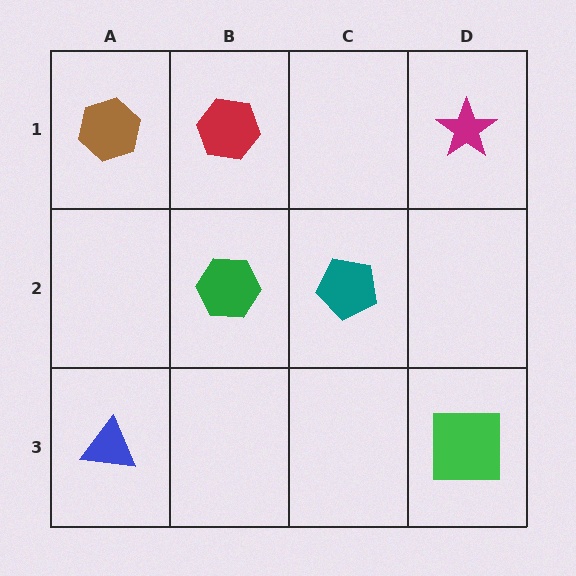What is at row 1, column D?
A magenta star.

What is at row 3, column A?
A blue triangle.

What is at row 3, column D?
A green square.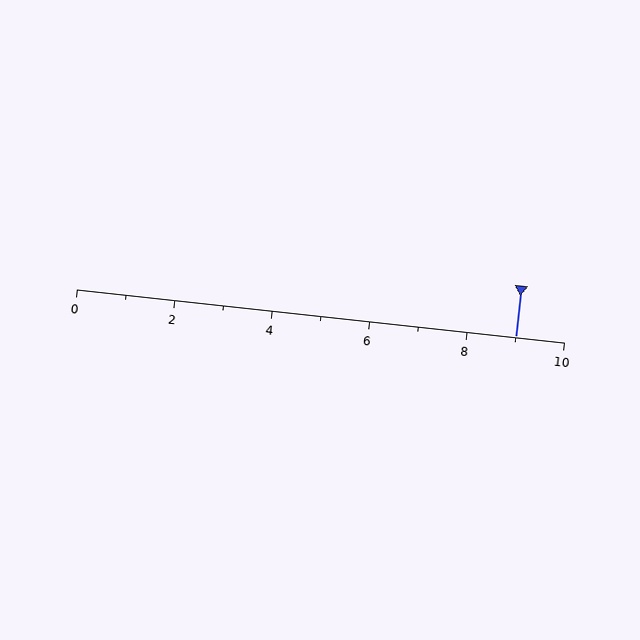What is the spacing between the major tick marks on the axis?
The major ticks are spaced 2 apart.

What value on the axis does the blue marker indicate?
The marker indicates approximately 9.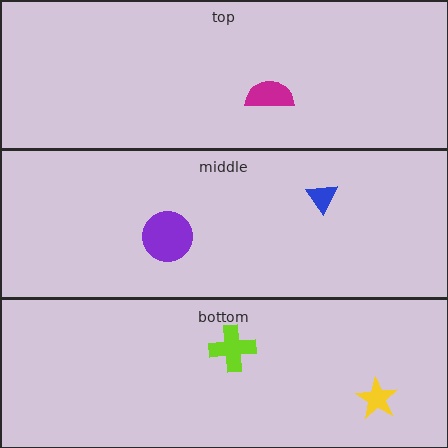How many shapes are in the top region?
1.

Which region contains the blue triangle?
The middle region.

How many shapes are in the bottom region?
2.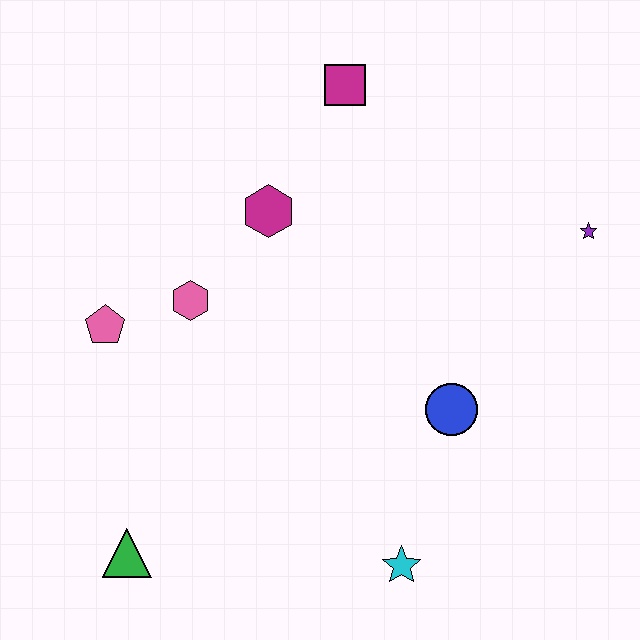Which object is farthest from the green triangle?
The purple star is farthest from the green triangle.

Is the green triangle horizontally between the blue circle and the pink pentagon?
Yes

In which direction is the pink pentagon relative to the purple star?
The pink pentagon is to the left of the purple star.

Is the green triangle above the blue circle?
No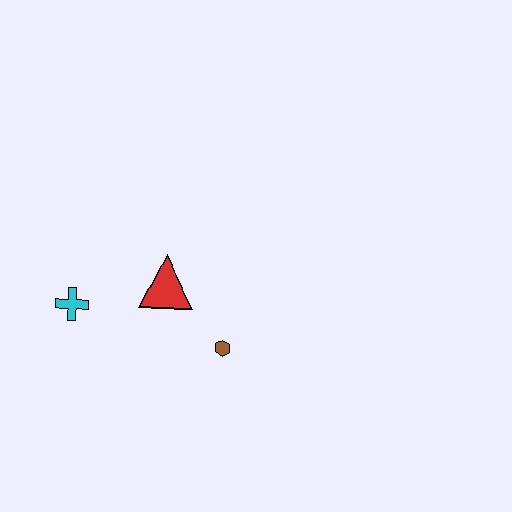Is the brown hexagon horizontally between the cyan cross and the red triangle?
No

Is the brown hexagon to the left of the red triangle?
No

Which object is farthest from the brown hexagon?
The cyan cross is farthest from the brown hexagon.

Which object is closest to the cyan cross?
The red triangle is closest to the cyan cross.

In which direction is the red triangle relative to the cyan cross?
The red triangle is to the right of the cyan cross.